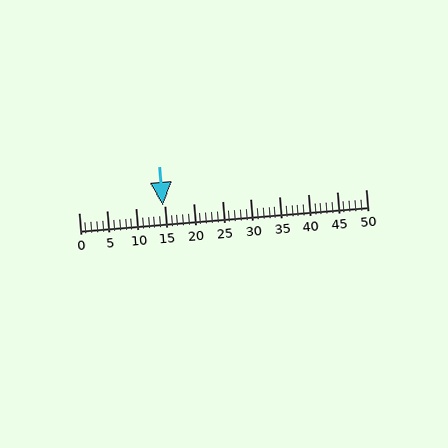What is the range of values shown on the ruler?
The ruler shows values from 0 to 50.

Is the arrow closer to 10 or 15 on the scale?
The arrow is closer to 15.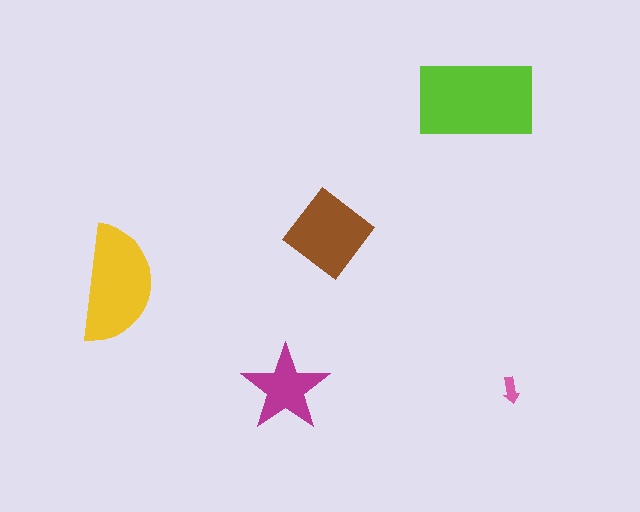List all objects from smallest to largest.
The pink arrow, the magenta star, the brown diamond, the yellow semicircle, the lime rectangle.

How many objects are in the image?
There are 5 objects in the image.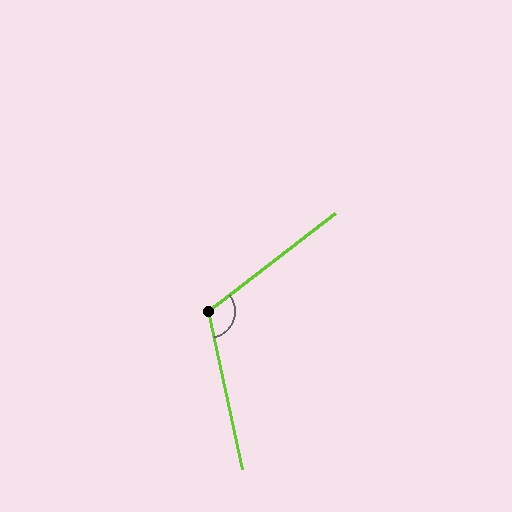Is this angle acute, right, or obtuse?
It is obtuse.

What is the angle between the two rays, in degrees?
Approximately 116 degrees.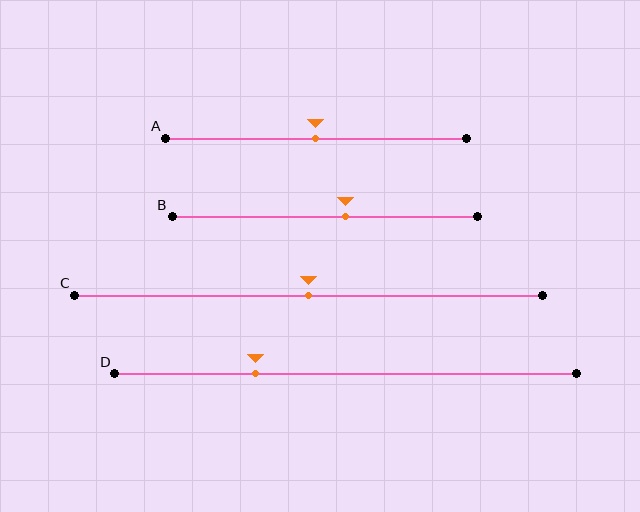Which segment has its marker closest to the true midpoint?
Segment A has its marker closest to the true midpoint.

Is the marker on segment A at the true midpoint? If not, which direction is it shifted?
Yes, the marker on segment A is at the true midpoint.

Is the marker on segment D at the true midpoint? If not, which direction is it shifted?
No, the marker on segment D is shifted to the left by about 20% of the segment length.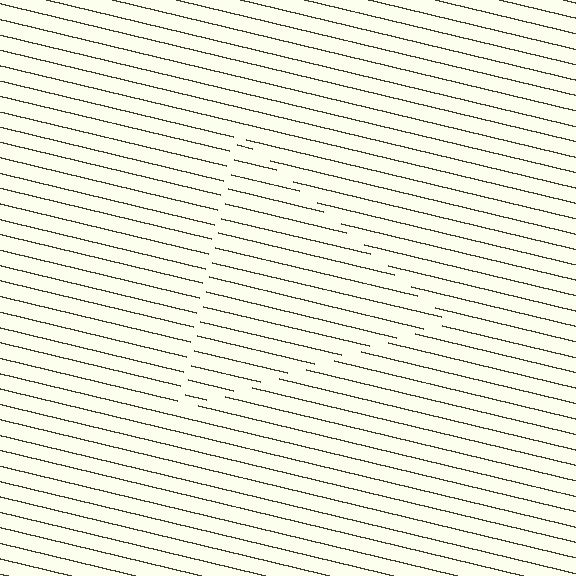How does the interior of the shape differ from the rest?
The interior of the shape contains the same grating, shifted by half a period — the contour is defined by the phase discontinuity where line-ends from the inner and outer gratings abut.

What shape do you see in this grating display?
An illusory triangle. The interior of the shape contains the same grating, shifted by half a period — the contour is defined by the phase discontinuity where line-ends from the inner and outer gratings abut.